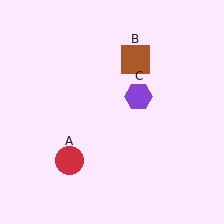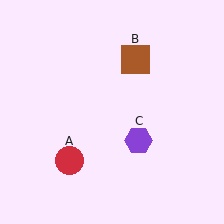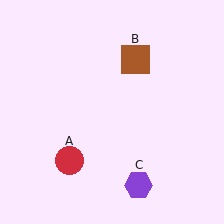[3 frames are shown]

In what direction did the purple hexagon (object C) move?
The purple hexagon (object C) moved down.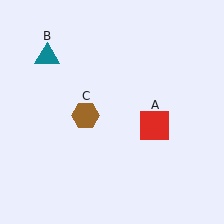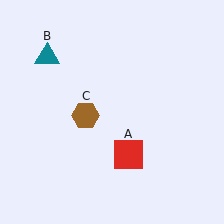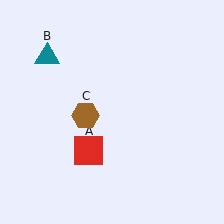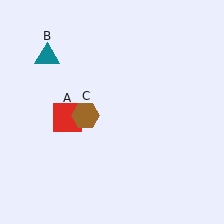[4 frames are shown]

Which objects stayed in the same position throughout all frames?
Teal triangle (object B) and brown hexagon (object C) remained stationary.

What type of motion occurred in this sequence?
The red square (object A) rotated clockwise around the center of the scene.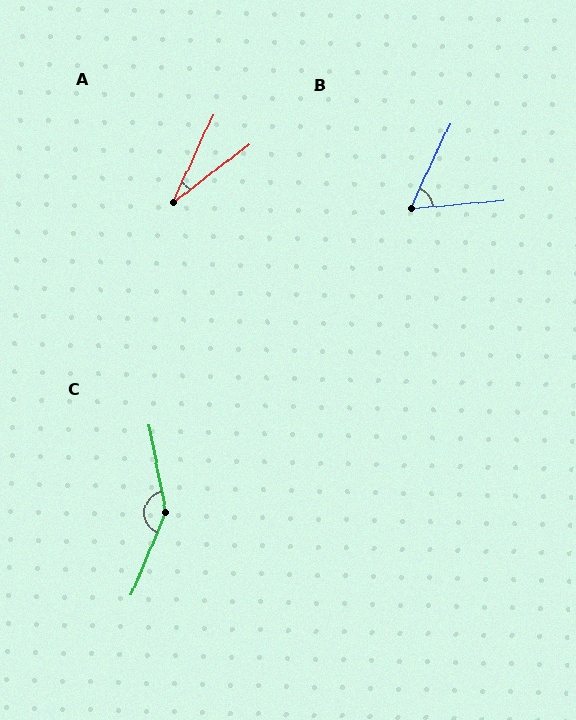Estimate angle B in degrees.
Approximately 60 degrees.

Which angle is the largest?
C, at approximately 147 degrees.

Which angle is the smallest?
A, at approximately 28 degrees.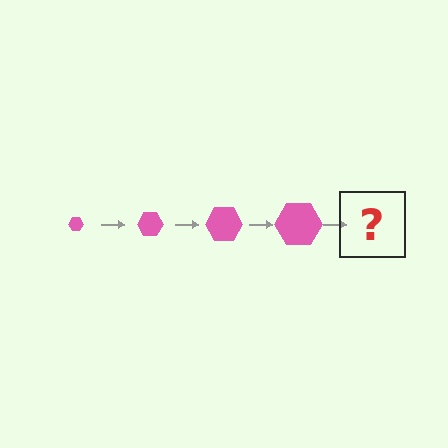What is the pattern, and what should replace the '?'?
The pattern is that the hexagon gets progressively larger each step. The '?' should be a pink hexagon, larger than the previous one.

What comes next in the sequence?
The next element should be a pink hexagon, larger than the previous one.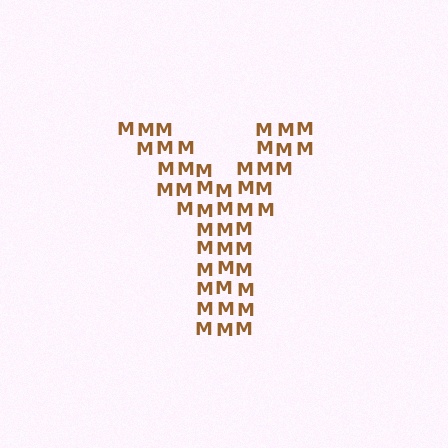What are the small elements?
The small elements are letter M's.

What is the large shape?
The large shape is the letter Y.